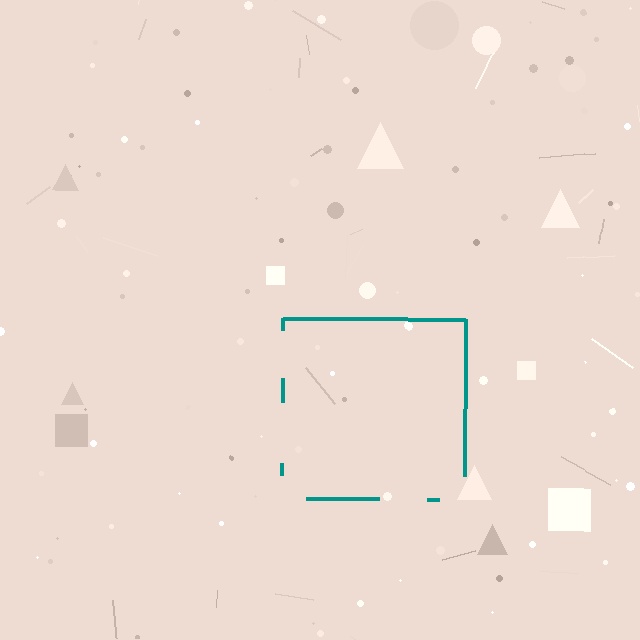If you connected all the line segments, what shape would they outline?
They would outline a square.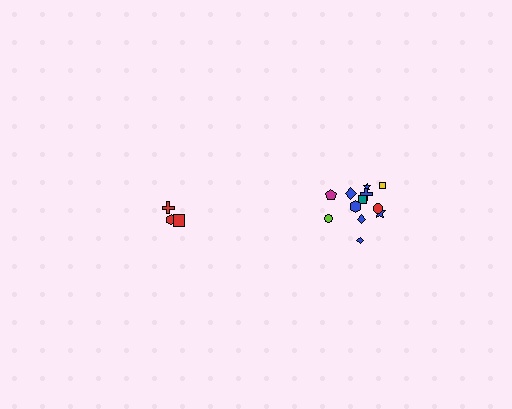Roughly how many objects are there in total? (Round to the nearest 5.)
Roughly 15 objects in total.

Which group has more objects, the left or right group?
The right group.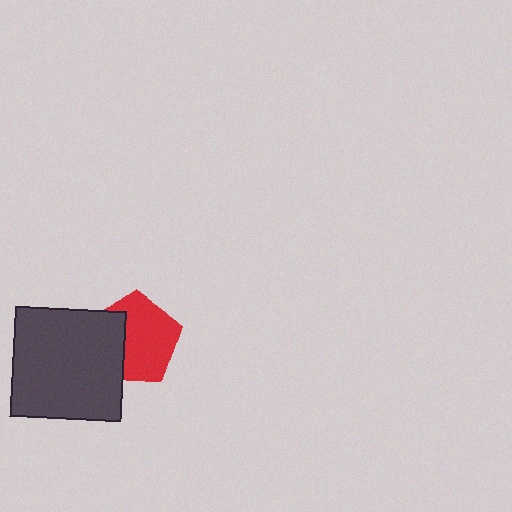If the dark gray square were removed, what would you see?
You would see the complete red pentagon.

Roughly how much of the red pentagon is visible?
Most of it is visible (roughly 65%).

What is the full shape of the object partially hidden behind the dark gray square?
The partially hidden object is a red pentagon.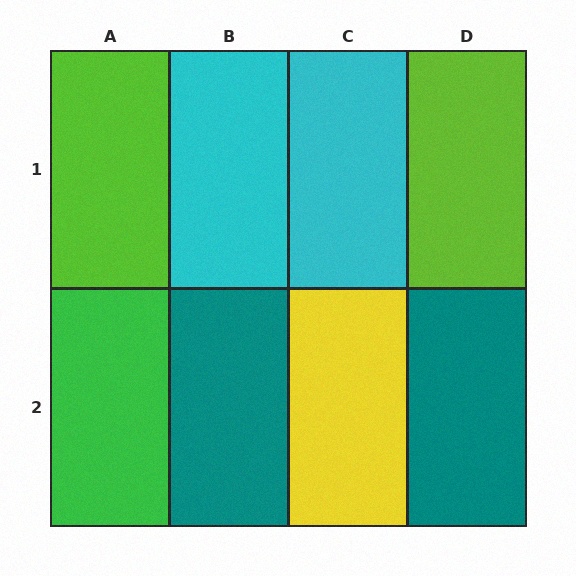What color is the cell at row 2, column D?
Teal.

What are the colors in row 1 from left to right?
Lime, cyan, cyan, lime.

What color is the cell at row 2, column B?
Teal.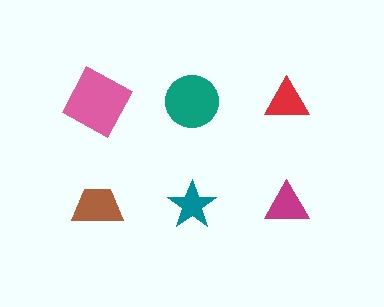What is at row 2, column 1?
A brown trapezoid.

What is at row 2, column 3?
A magenta triangle.